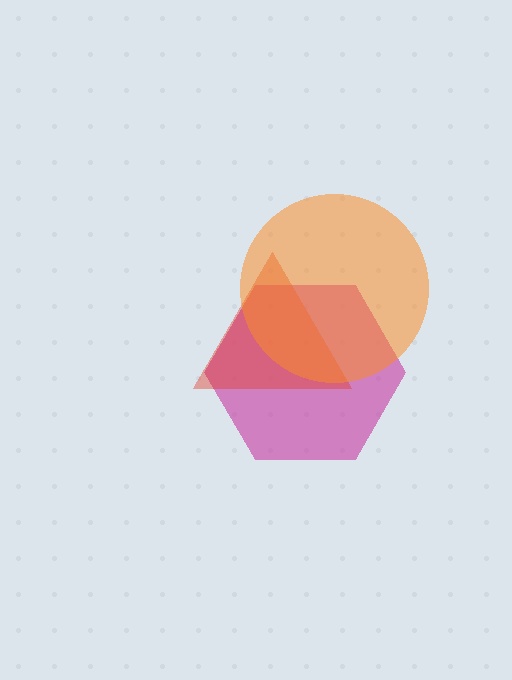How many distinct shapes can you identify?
There are 3 distinct shapes: a magenta hexagon, a red triangle, an orange circle.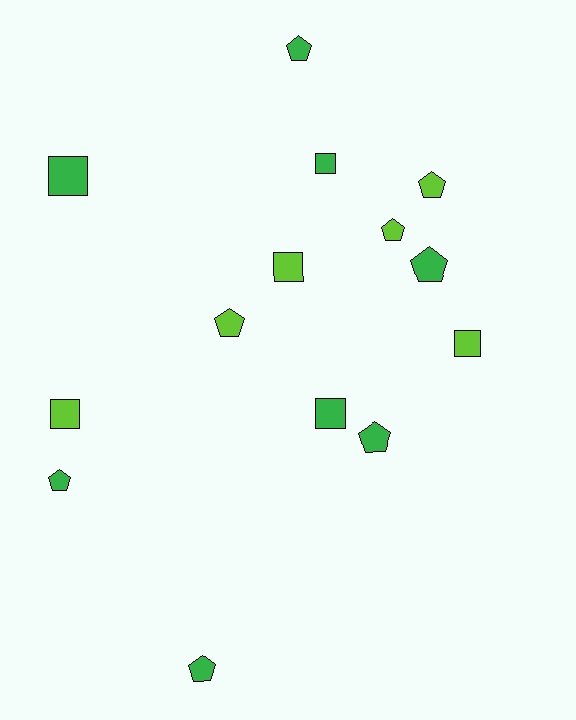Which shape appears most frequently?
Pentagon, with 8 objects.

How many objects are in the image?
There are 14 objects.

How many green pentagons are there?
There are 5 green pentagons.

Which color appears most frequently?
Green, with 8 objects.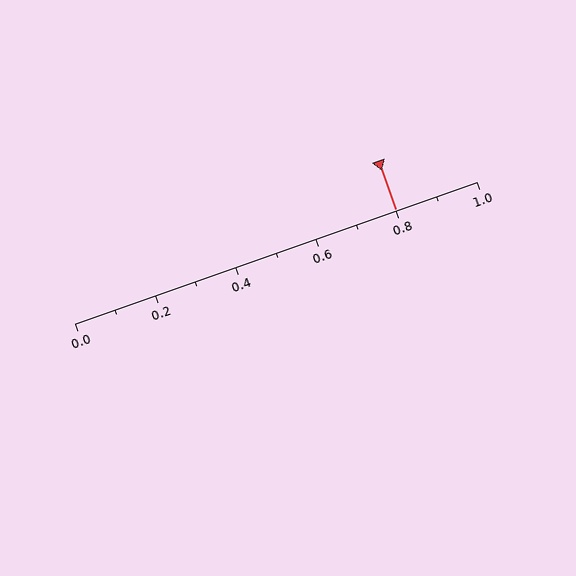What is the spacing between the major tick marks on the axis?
The major ticks are spaced 0.2 apart.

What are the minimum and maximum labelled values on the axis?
The axis runs from 0.0 to 1.0.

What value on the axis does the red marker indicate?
The marker indicates approximately 0.8.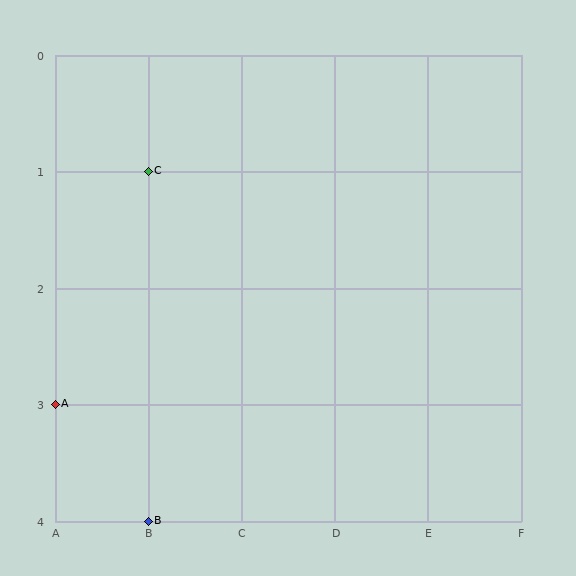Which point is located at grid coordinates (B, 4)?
Point B is at (B, 4).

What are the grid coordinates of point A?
Point A is at grid coordinates (A, 3).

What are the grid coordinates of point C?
Point C is at grid coordinates (B, 1).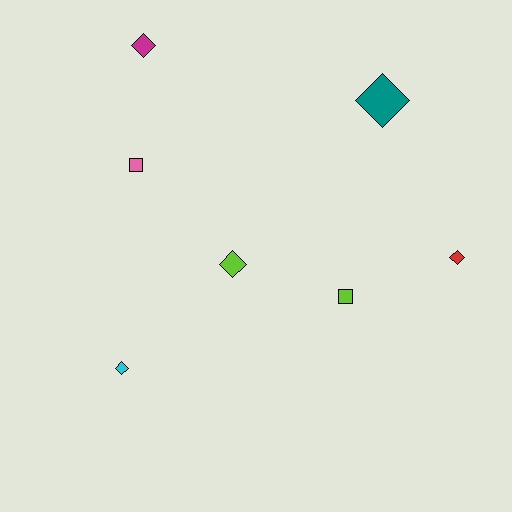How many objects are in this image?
There are 7 objects.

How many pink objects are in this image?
There is 1 pink object.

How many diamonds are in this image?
There are 5 diamonds.